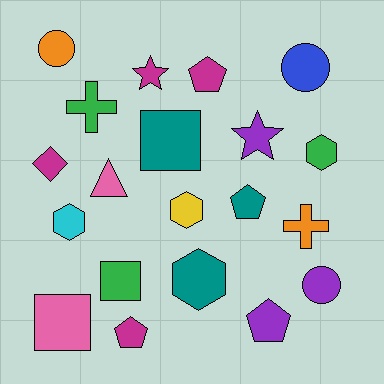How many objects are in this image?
There are 20 objects.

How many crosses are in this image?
There are 2 crosses.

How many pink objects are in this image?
There are 2 pink objects.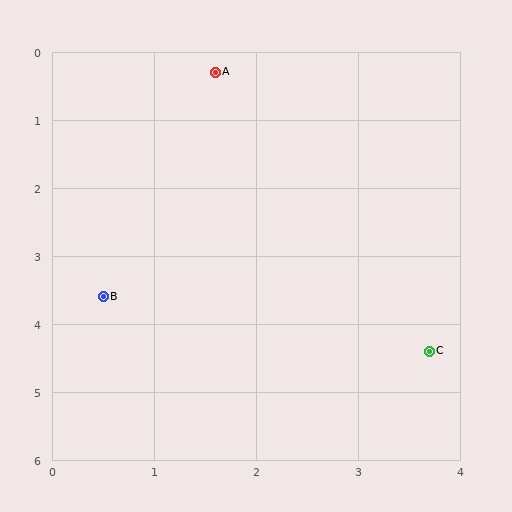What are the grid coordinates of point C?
Point C is at approximately (3.7, 4.4).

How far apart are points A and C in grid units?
Points A and C are about 4.6 grid units apart.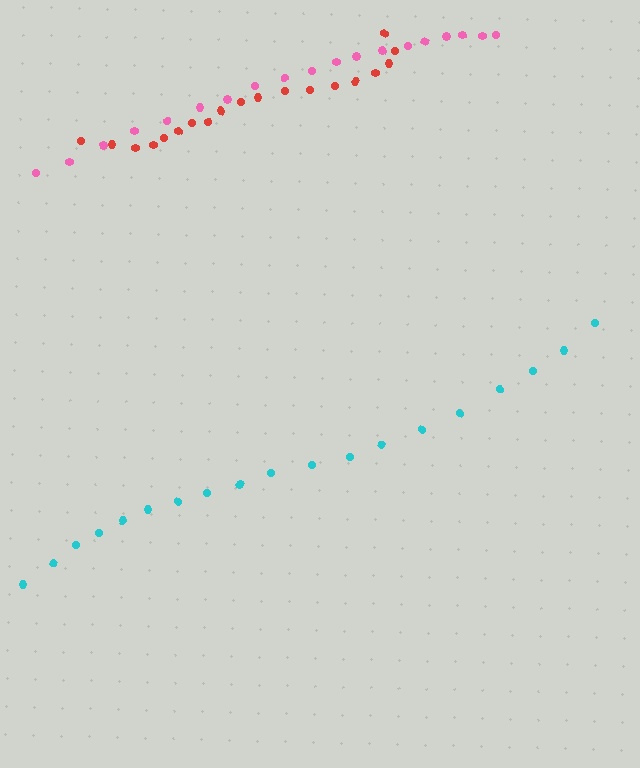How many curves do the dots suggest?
There are 3 distinct paths.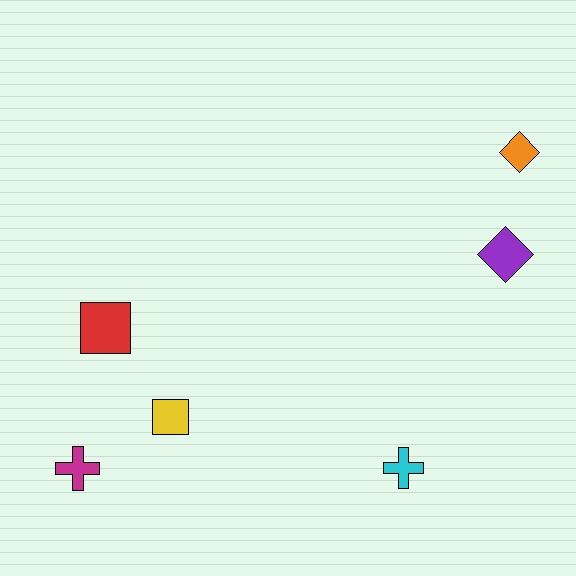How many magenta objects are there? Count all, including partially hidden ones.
There is 1 magenta object.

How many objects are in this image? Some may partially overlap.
There are 6 objects.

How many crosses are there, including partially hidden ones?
There are 2 crosses.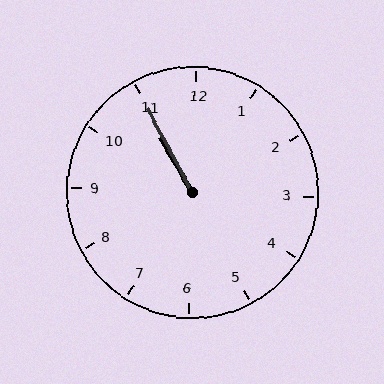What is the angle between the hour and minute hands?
Approximately 2 degrees.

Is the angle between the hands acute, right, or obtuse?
It is acute.